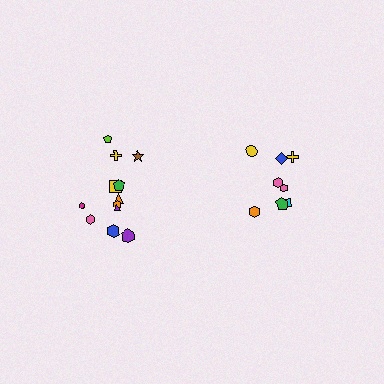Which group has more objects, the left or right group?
The left group.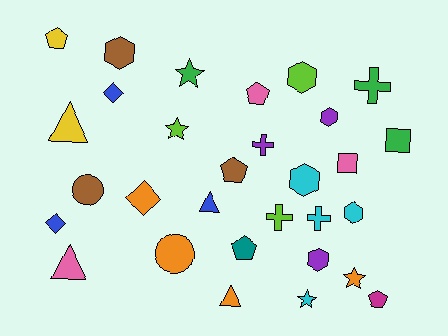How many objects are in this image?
There are 30 objects.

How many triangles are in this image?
There are 4 triangles.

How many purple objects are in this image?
There are 3 purple objects.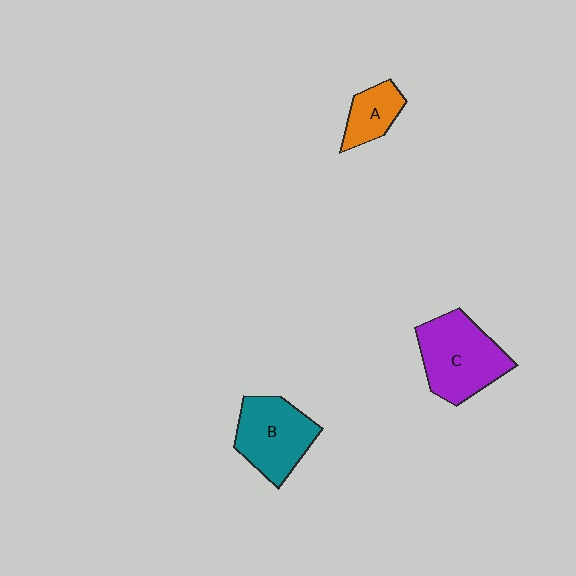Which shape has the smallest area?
Shape A (orange).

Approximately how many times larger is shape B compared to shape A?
Approximately 1.9 times.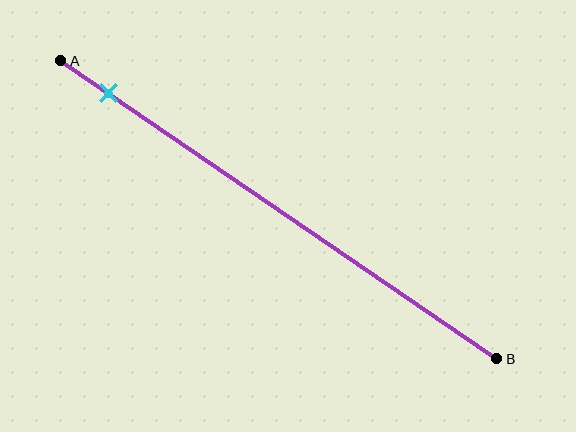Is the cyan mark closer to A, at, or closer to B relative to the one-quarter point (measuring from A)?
The cyan mark is closer to point A than the one-quarter point of segment AB.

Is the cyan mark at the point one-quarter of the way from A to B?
No, the mark is at about 10% from A, not at the 25% one-quarter point.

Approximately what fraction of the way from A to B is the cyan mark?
The cyan mark is approximately 10% of the way from A to B.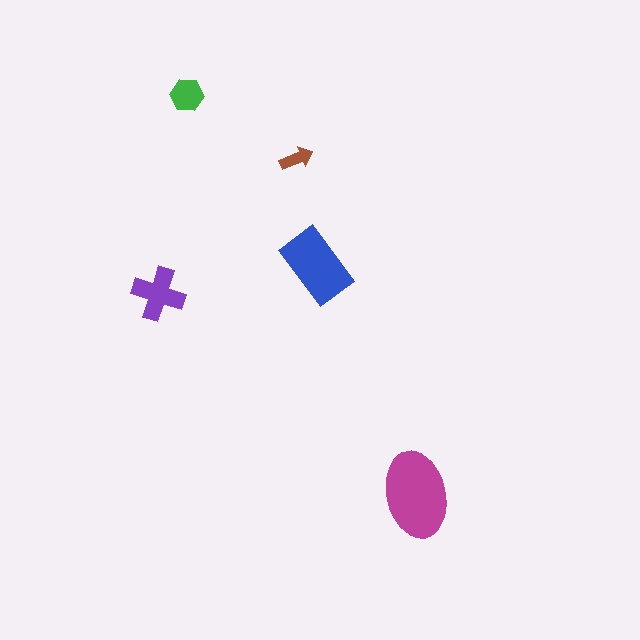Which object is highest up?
The green hexagon is topmost.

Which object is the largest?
The magenta ellipse.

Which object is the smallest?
The brown arrow.